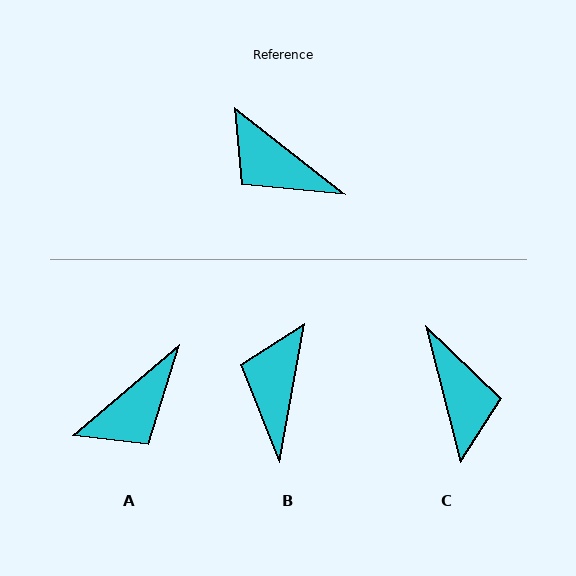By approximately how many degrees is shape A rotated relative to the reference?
Approximately 78 degrees counter-clockwise.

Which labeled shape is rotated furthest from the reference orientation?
C, about 142 degrees away.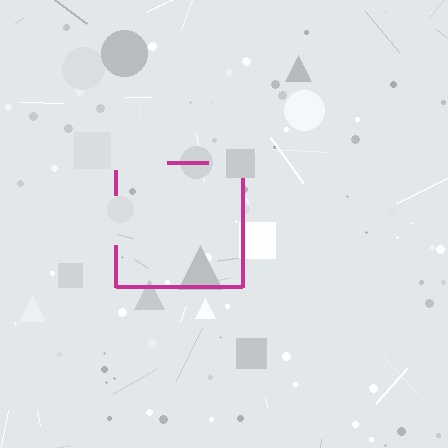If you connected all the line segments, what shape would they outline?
They would outline a square.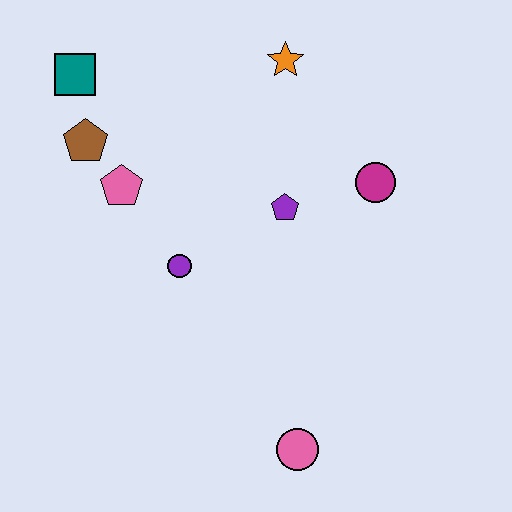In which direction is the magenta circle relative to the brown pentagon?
The magenta circle is to the right of the brown pentagon.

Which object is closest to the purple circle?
The pink pentagon is closest to the purple circle.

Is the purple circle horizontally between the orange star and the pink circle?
No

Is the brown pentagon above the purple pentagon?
Yes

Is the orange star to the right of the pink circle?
No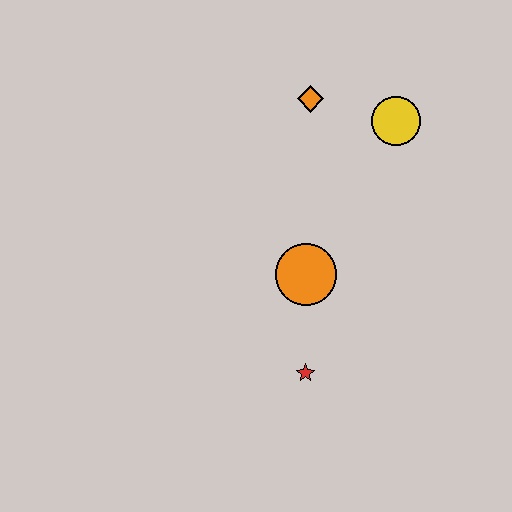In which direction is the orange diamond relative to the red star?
The orange diamond is above the red star.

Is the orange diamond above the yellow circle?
Yes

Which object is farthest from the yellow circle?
The red star is farthest from the yellow circle.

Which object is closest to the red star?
The orange circle is closest to the red star.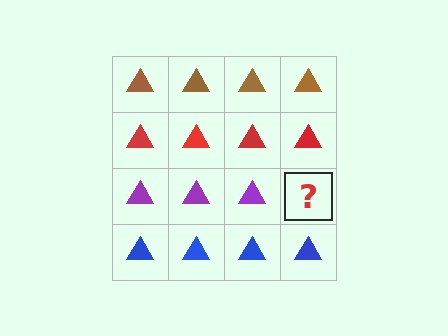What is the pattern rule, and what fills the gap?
The rule is that each row has a consistent color. The gap should be filled with a purple triangle.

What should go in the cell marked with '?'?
The missing cell should contain a purple triangle.